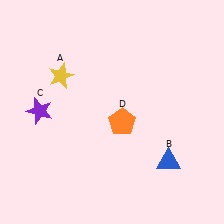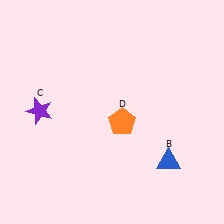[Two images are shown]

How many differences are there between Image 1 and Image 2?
There is 1 difference between the two images.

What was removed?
The yellow star (A) was removed in Image 2.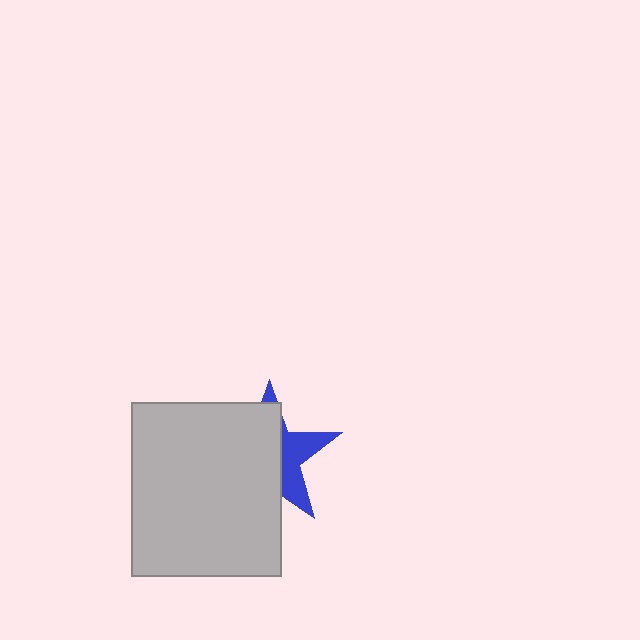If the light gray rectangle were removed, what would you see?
You would see the complete blue star.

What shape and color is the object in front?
The object in front is a light gray rectangle.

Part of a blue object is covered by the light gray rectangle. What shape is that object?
It is a star.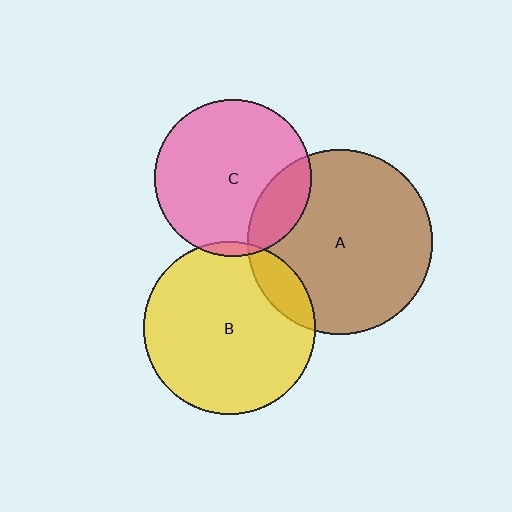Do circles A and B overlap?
Yes.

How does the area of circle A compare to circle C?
Approximately 1.4 times.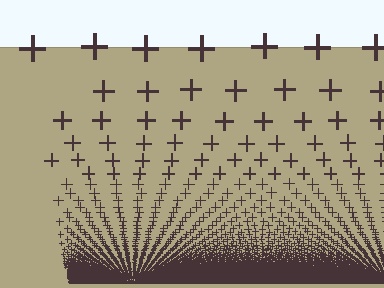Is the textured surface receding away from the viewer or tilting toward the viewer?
The surface appears to tilt toward the viewer. Texture elements get larger and sparser toward the top.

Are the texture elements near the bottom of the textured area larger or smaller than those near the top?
Smaller. The gradient is inverted — elements near the bottom are smaller and denser.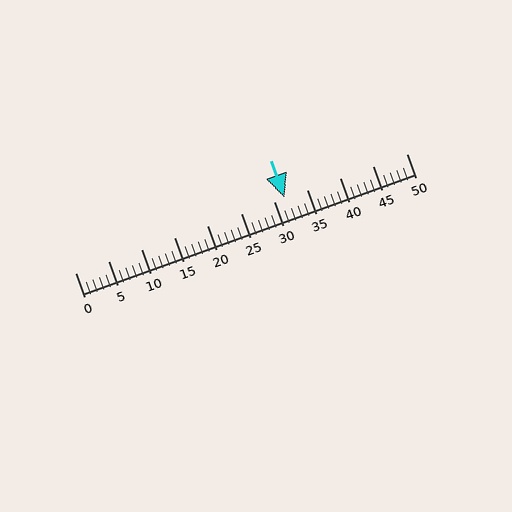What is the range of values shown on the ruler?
The ruler shows values from 0 to 50.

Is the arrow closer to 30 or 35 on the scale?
The arrow is closer to 30.